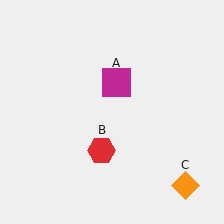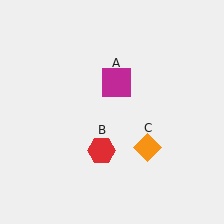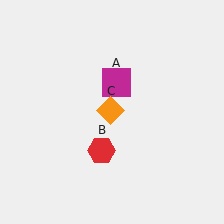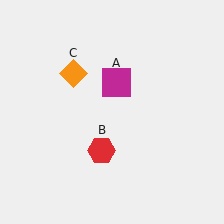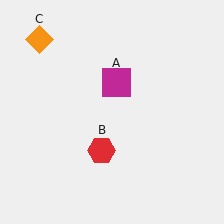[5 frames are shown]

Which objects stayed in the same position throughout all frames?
Magenta square (object A) and red hexagon (object B) remained stationary.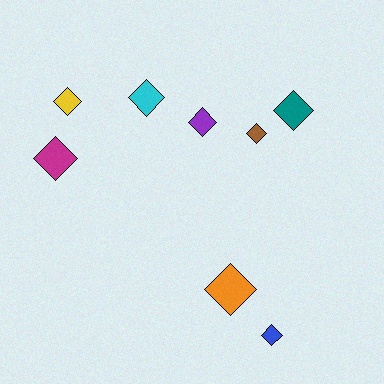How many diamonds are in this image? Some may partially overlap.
There are 8 diamonds.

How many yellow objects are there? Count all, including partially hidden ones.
There is 1 yellow object.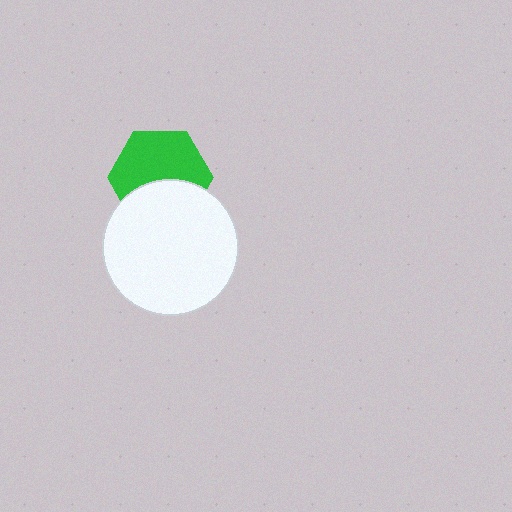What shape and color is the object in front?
The object in front is a white circle.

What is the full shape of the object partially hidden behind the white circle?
The partially hidden object is a green hexagon.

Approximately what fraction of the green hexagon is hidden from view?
Roughly 39% of the green hexagon is hidden behind the white circle.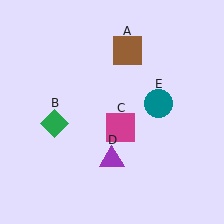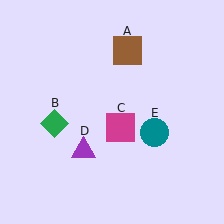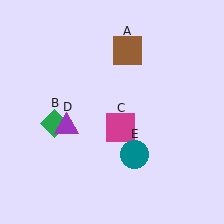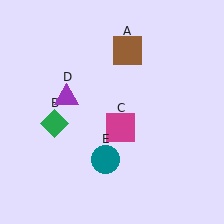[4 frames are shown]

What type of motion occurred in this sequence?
The purple triangle (object D), teal circle (object E) rotated clockwise around the center of the scene.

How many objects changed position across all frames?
2 objects changed position: purple triangle (object D), teal circle (object E).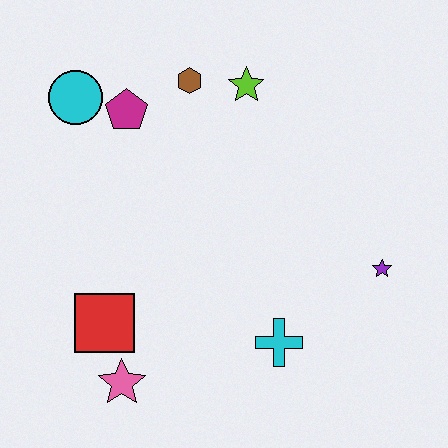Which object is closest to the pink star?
The red square is closest to the pink star.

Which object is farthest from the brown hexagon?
The pink star is farthest from the brown hexagon.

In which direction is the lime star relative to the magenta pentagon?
The lime star is to the right of the magenta pentagon.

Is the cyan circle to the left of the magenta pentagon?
Yes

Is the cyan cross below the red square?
Yes